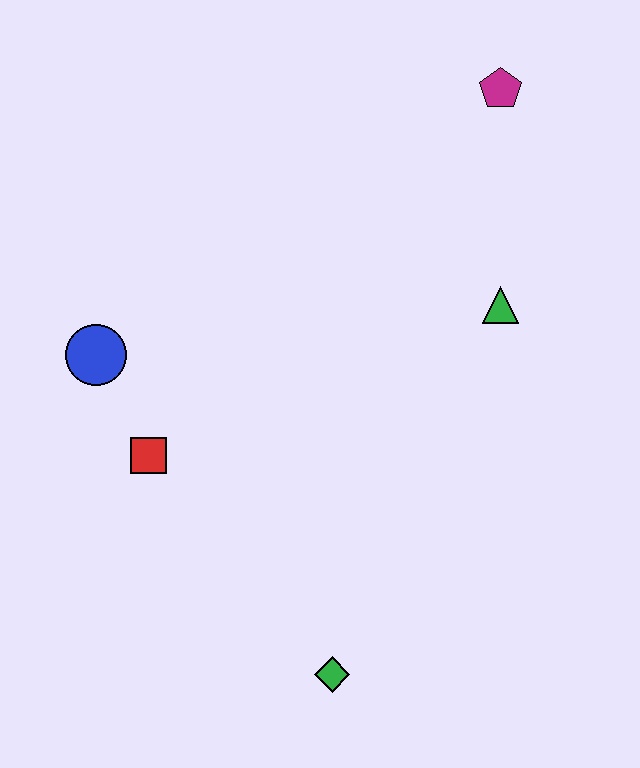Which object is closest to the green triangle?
The magenta pentagon is closest to the green triangle.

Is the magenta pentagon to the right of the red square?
Yes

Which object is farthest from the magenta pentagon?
The green diamond is farthest from the magenta pentagon.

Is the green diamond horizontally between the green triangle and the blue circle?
Yes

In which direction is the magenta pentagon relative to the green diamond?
The magenta pentagon is above the green diamond.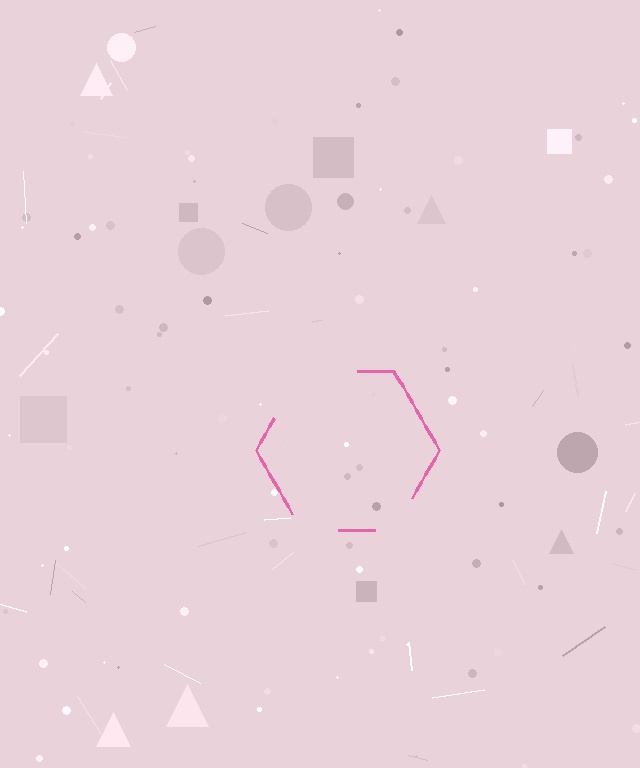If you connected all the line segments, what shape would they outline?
They would outline a hexagon.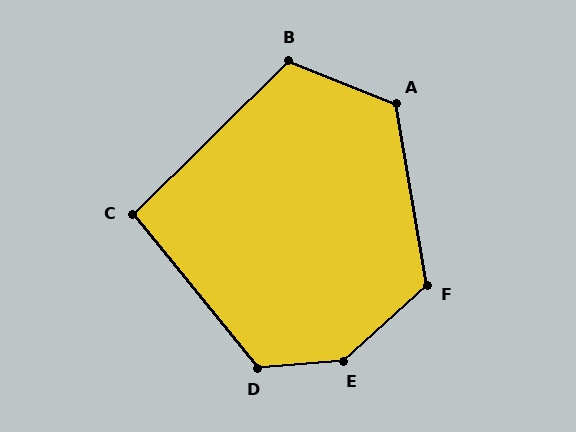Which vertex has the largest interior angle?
E, at approximately 142 degrees.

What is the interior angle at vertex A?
Approximately 122 degrees (obtuse).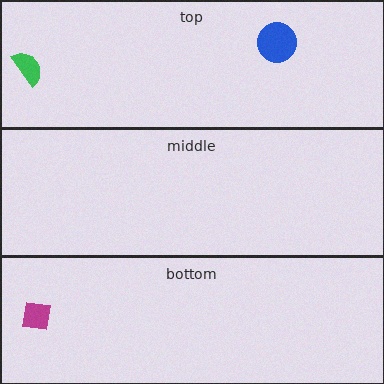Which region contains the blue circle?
The top region.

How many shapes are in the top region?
2.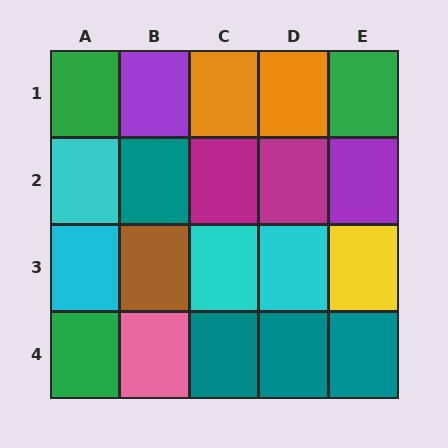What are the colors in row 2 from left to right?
Cyan, teal, magenta, magenta, purple.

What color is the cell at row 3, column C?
Cyan.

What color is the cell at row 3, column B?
Brown.